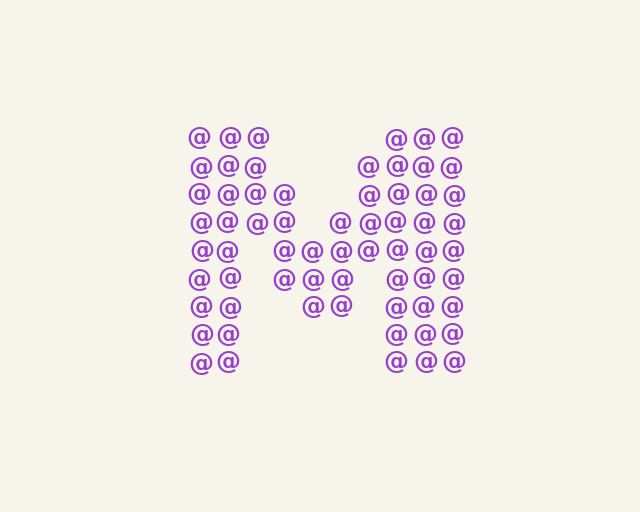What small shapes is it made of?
It is made of small at signs.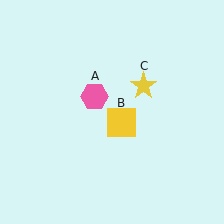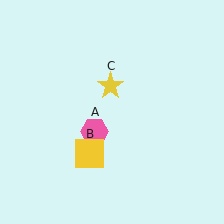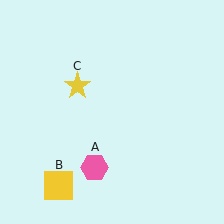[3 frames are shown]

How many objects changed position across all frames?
3 objects changed position: pink hexagon (object A), yellow square (object B), yellow star (object C).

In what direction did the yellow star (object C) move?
The yellow star (object C) moved left.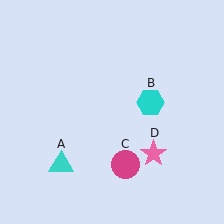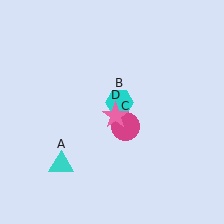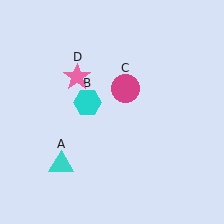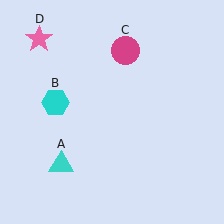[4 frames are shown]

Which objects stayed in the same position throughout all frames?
Cyan triangle (object A) remained stationary.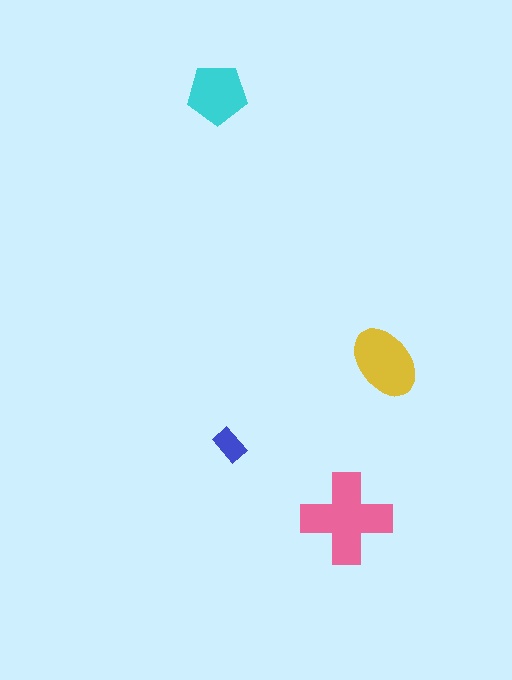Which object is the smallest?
The blue rectangle.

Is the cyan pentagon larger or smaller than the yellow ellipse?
Smaller.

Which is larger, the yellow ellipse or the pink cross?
The pink cross.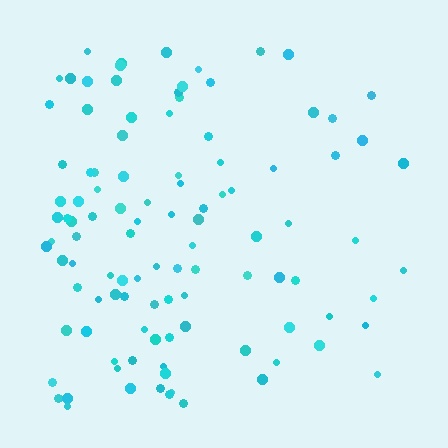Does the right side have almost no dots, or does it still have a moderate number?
Still a moderate number, just noticeably fewer than the left.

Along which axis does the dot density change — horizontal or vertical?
Horizontal.